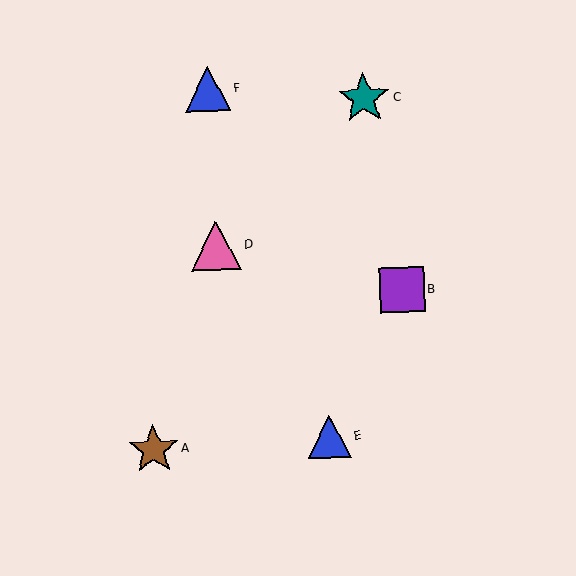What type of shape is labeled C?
Shape C is a teal star.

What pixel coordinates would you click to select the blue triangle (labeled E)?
Click at (329, 437) to select the blue triangle E.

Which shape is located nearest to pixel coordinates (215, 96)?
The blue triangle (labeled F) at (208, 89) is nearest to that location.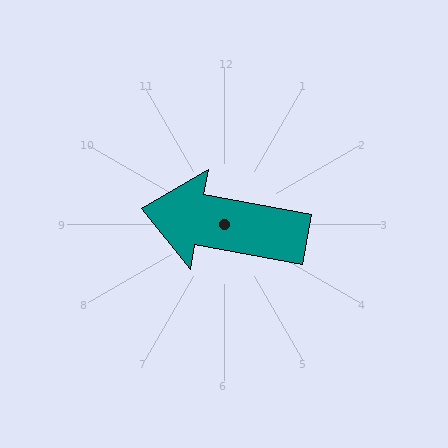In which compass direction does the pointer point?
West.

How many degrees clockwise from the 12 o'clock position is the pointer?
Approximately 280 degrees.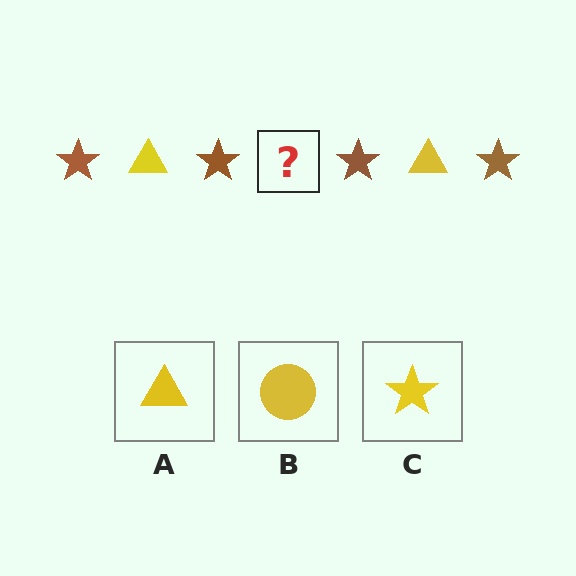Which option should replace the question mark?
Option A.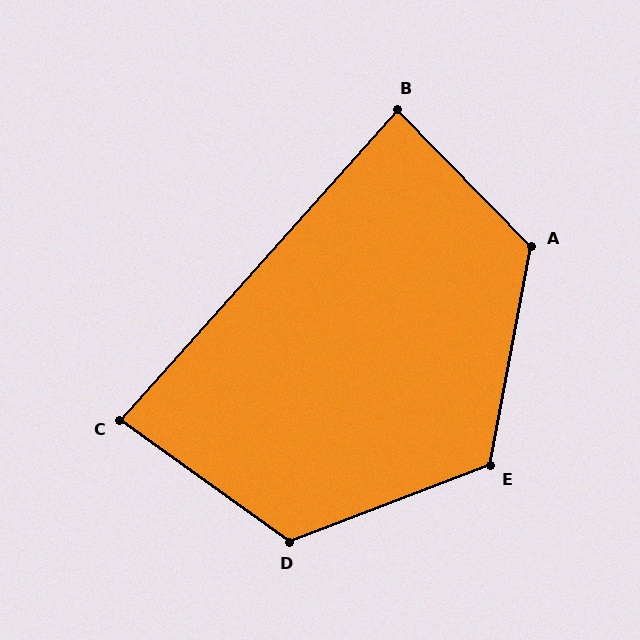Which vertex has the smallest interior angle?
C, at approximately 84 degrees.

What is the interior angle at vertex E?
Approximately 121 degrees (obtuse).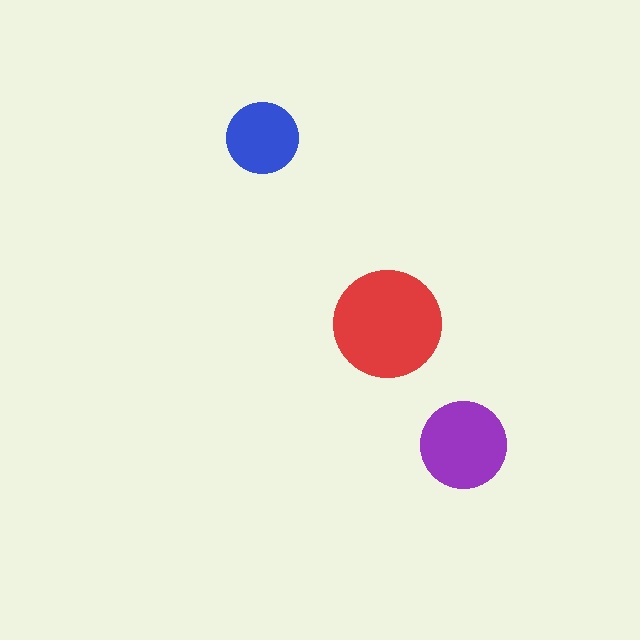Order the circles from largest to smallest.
the red one, the purple one, the blue one.